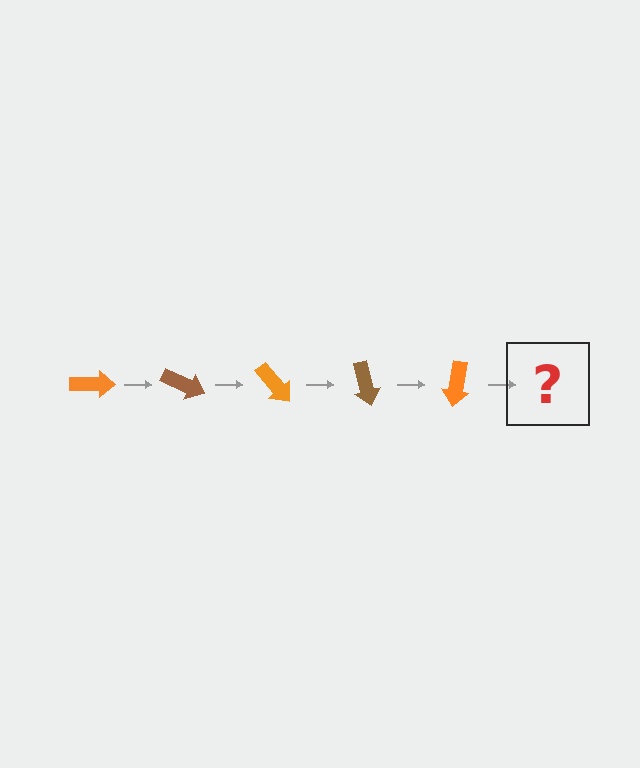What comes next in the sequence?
The next element should be a brown arrow, rotated 125 degrees from the start.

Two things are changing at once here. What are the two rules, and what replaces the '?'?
The two rules are that it rotates 25 degrees each step and the color cycles through orange and brown. The '?' should be a brown arrow, rotated 125 degrees from the start.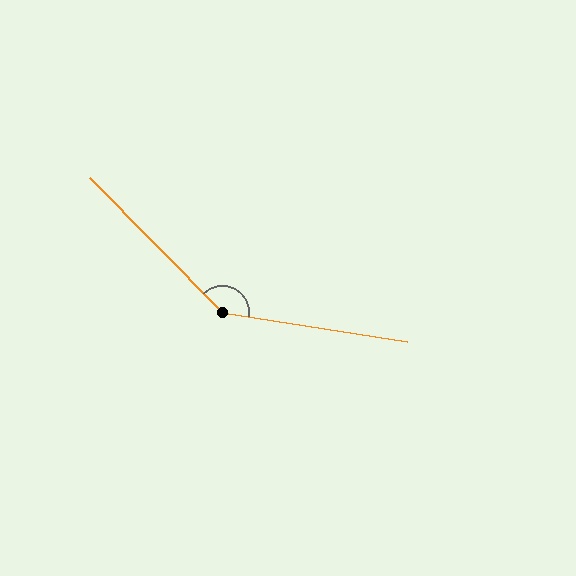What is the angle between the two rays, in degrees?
Approximately 143 degrees.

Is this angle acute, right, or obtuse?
It is obtuse.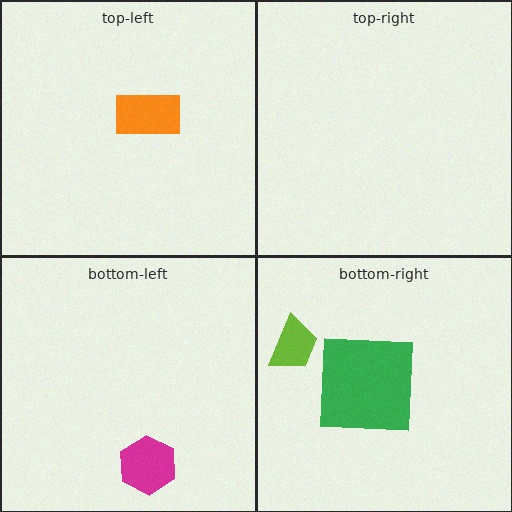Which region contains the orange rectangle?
The top-left region.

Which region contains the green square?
The bottom-right region.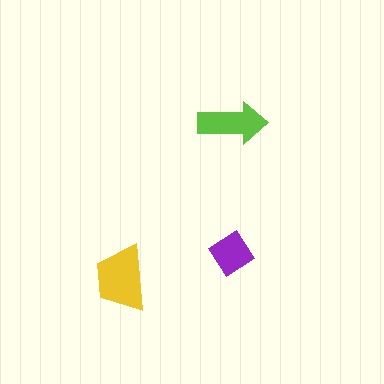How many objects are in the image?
There are 3 objects in the image.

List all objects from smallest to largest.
The purple diamond, the lime arrow, the yellow trapezoid.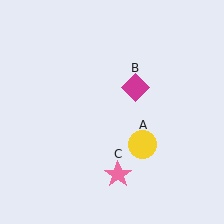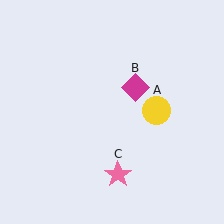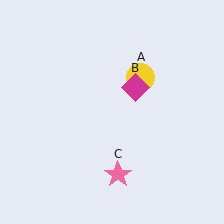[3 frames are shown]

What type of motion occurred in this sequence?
The yellow circle (object A) rotated counterclockwise around the center of the scene.